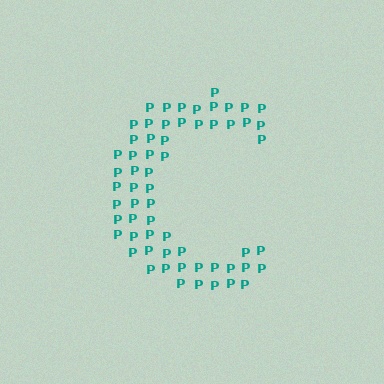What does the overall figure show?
The overall figure shows the letter C.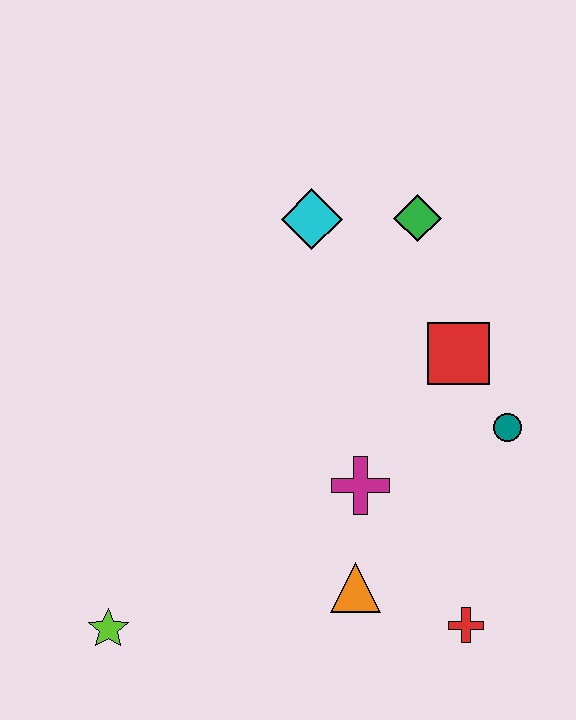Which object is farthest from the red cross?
The cyan diamond is farthest from the red cross.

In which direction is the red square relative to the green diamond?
The red square is below the green diamond.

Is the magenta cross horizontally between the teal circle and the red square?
No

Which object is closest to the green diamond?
The cyan diamond is closest to the green diamond.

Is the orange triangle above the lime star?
Yes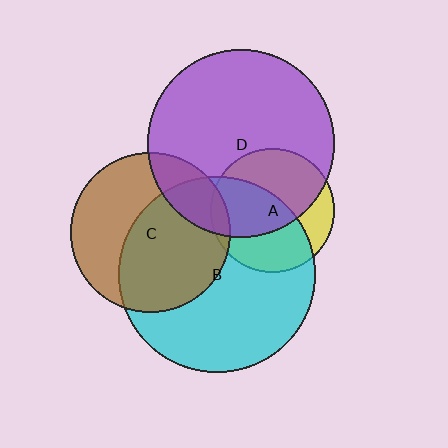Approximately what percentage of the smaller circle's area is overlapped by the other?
Approximately 55%.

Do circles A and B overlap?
Yes.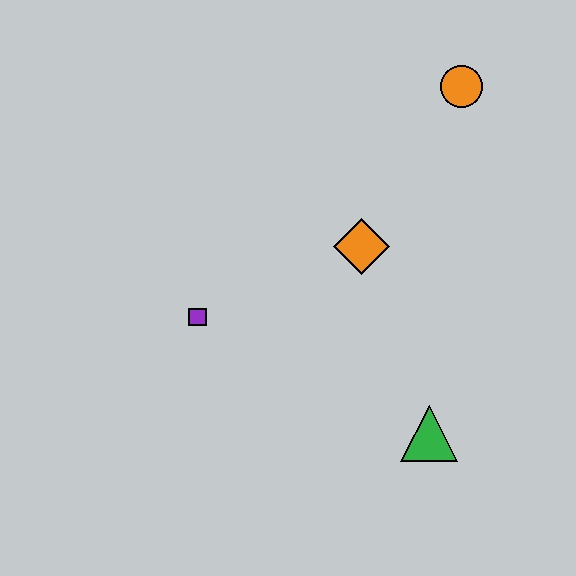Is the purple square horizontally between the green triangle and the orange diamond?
No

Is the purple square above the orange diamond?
No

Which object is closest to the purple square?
The orange diamond is closest to the purple square.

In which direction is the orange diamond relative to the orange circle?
The orange diamond is below the orange circle.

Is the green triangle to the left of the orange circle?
Yes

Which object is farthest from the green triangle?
The orange circle is farthest from the green triangle.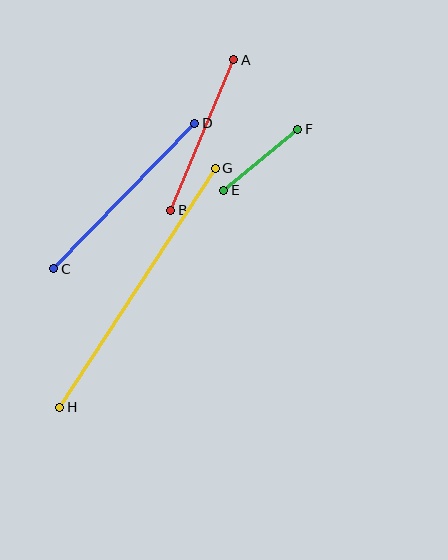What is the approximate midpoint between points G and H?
The midpoint is at approximately (137, 288) pixels.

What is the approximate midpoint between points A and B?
The midpoint is at approximately (202, 135) pixels.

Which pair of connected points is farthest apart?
Points G and H are farthest apart.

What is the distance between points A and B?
The distance is approximately 163 pixels.